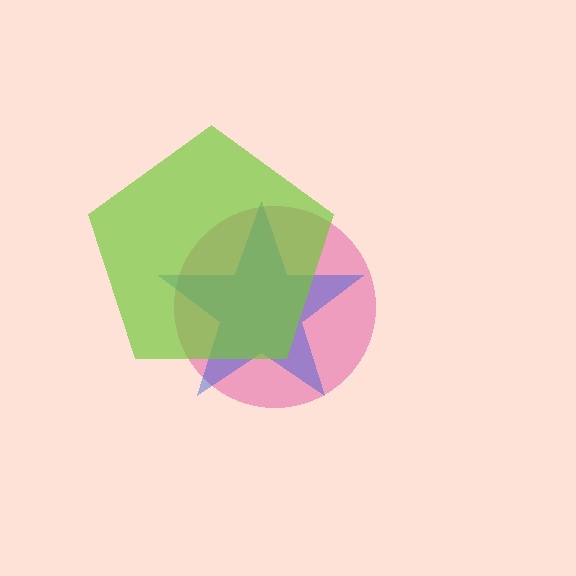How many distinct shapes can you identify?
There are 3 distinct shapes: a magenta circle, a blue star, a lime pentagon.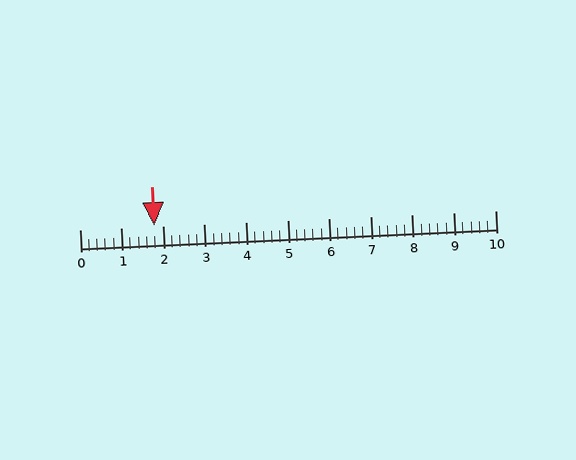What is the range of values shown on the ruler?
The ruler shows values from 0 to 10.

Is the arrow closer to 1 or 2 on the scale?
The arrow is closer to 2.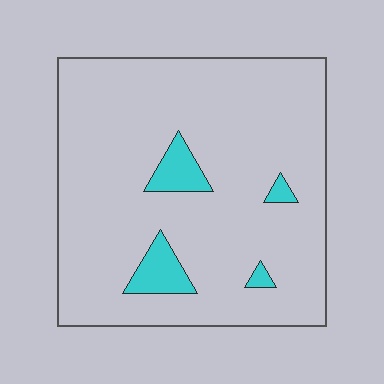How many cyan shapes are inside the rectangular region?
4.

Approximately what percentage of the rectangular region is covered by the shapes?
Approximately 10%.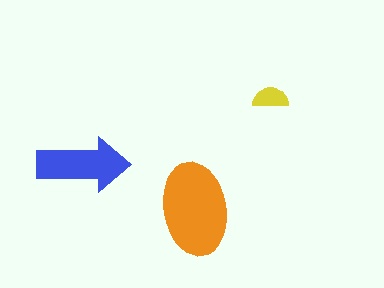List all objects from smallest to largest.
The yellow semicircle, the blue arrow, the orange ellipse.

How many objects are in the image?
There are 3 objects in the image.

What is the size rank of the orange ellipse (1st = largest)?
1st.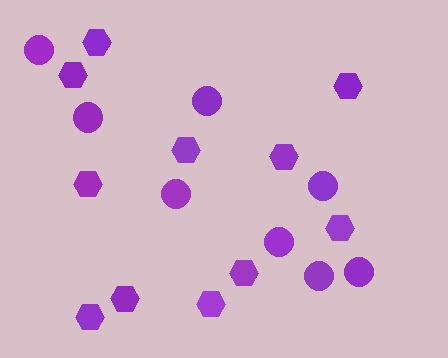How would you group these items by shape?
There are 2 groups: one group of circles (8) and one group of hexagons (11).